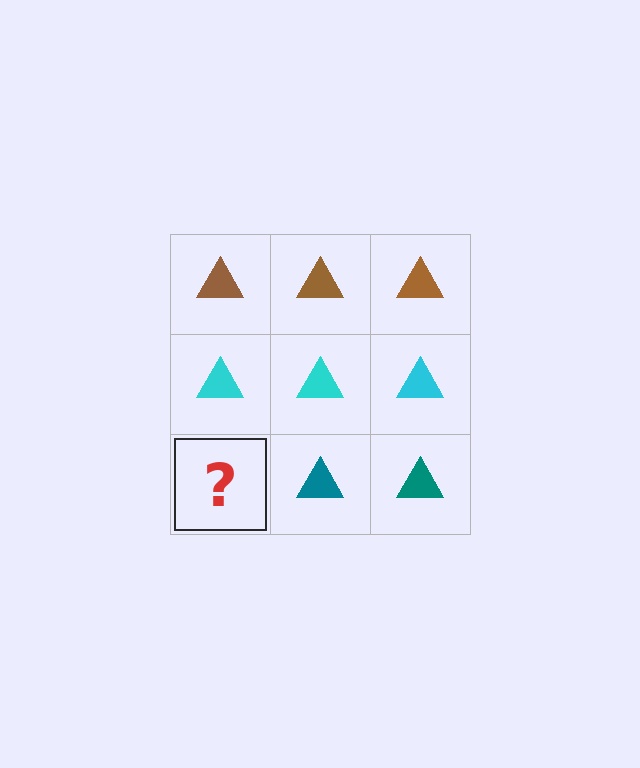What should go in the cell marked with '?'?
The missing cell should contain a teal triangle.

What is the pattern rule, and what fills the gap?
The rule is that each row has a consistent color. The gap should be filled with a teal triangle.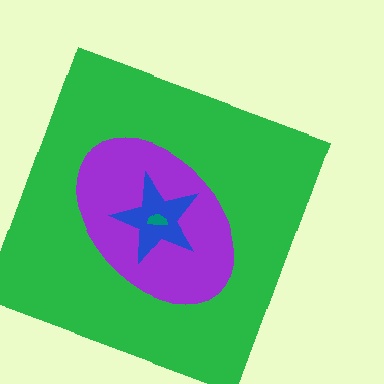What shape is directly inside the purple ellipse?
The blue star.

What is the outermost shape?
The green square.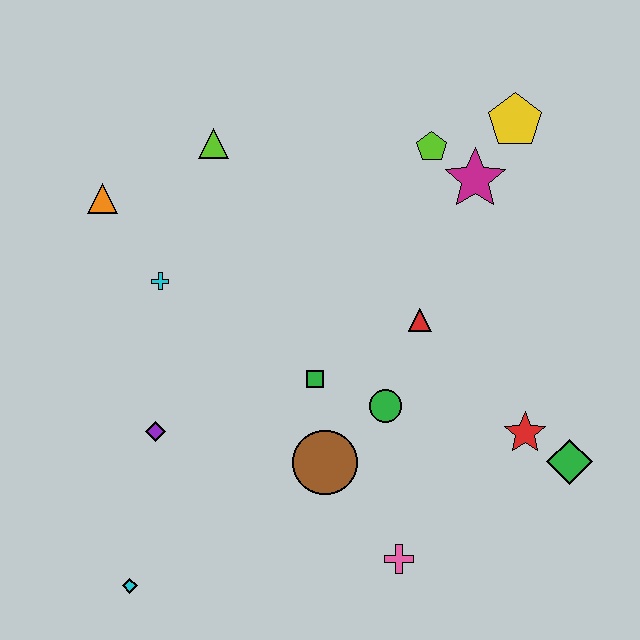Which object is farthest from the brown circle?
The yellow pentagon is farthest from the brown circle.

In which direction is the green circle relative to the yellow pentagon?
The green circle is below the yellow pentagon.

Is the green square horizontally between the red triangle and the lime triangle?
Yes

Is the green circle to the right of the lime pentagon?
No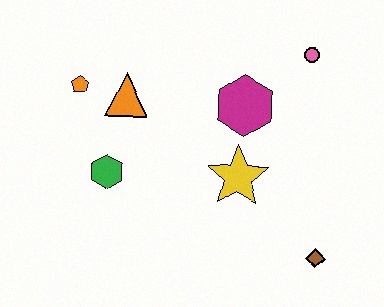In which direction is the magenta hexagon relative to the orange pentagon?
The magenta hexagon is to the right of the orange pentagon.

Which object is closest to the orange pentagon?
The orange triangle is closest to the orange pentagon.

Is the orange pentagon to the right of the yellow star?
No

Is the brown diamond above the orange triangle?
No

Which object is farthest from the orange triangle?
The brown diamond is farthest from the orange triangle.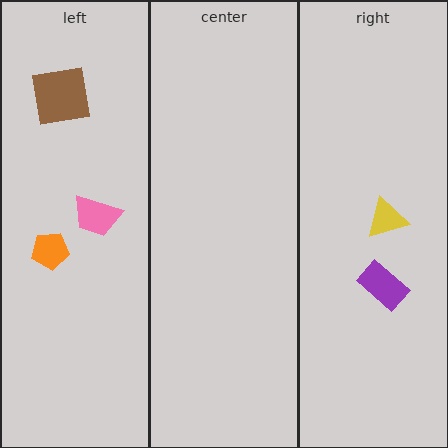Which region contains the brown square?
The left region.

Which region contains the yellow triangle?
The right region.